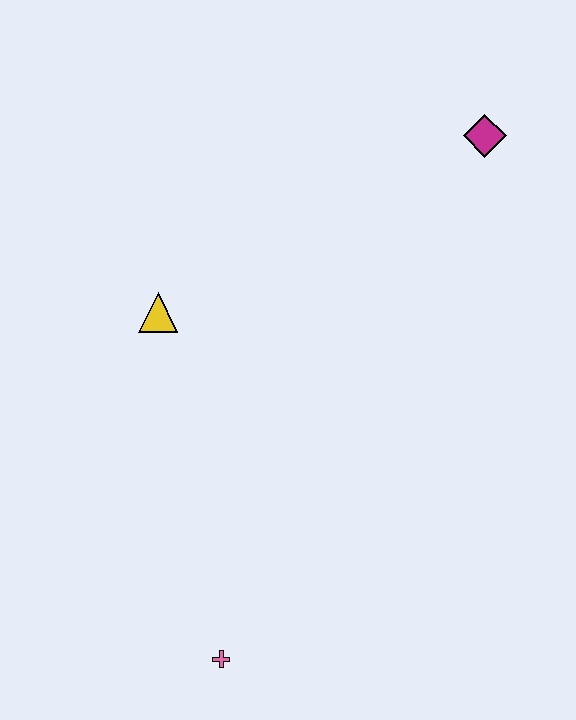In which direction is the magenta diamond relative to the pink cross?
The magenta diamond is above the pink cross.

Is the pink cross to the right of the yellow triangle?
Yes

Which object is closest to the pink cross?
The yellow triangle is closest to the pink cross.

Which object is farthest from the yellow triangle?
The magenta diamond is farthest from the yellow triangle.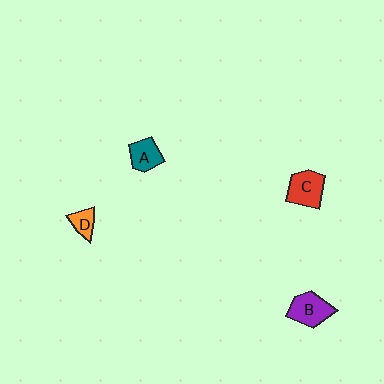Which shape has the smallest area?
Shape D (orange).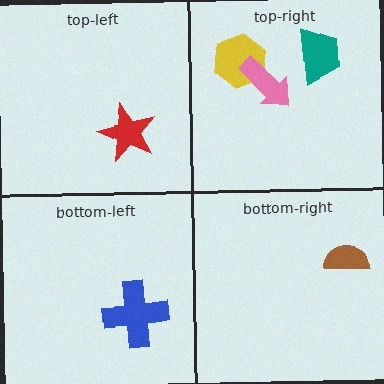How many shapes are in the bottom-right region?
1.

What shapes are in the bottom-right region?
The brown semicircle.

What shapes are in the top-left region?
The red star.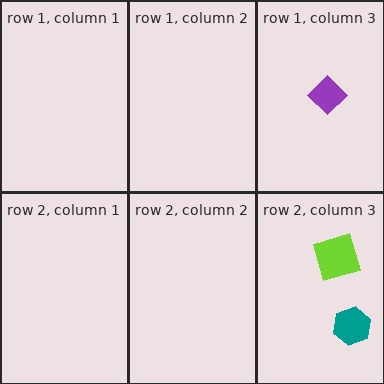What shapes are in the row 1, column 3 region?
The purple diamond.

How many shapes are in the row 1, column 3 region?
1.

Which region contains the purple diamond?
The row 1, column 3 region.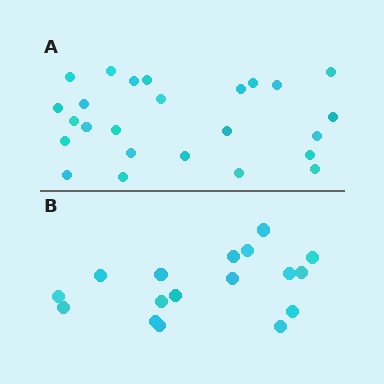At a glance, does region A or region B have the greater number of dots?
Region A (the top region) has more dots.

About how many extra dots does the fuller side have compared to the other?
Region A has roughly 8 or so more dots than region B.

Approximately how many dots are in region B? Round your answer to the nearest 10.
About 20 dots. (The exact count is 17, which rounds to 20.)